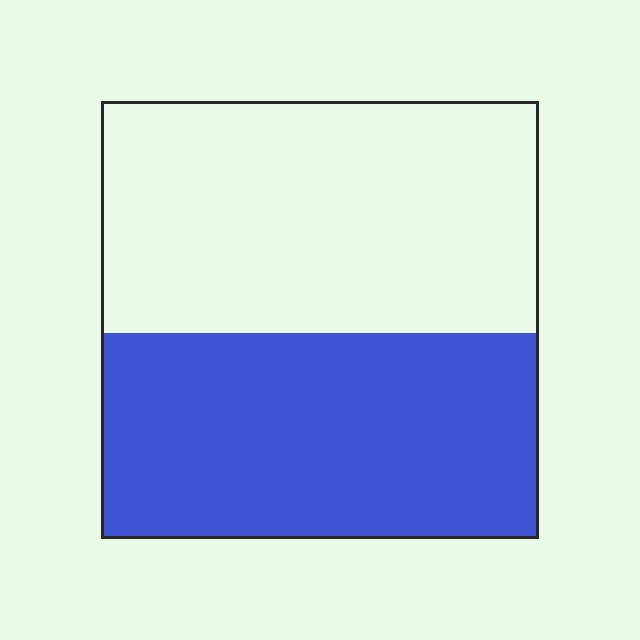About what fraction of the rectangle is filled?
About one half (1/2).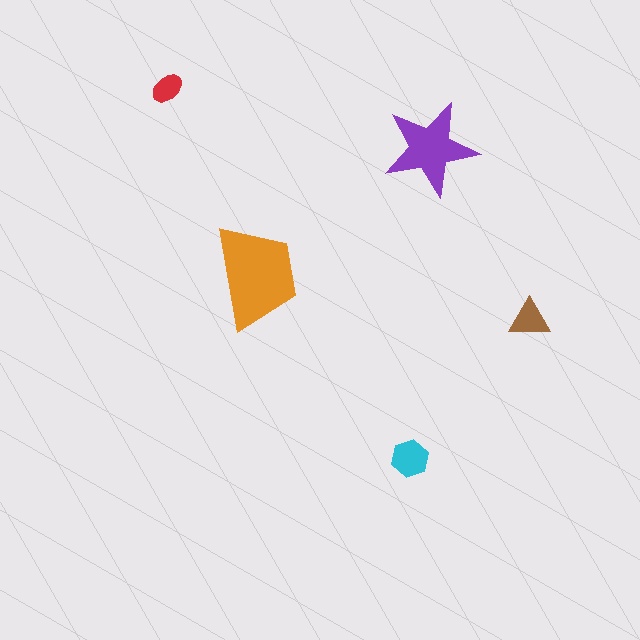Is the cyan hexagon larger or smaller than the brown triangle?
Larger.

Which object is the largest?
The orange trapezoid.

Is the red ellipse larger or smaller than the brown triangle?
Smaller.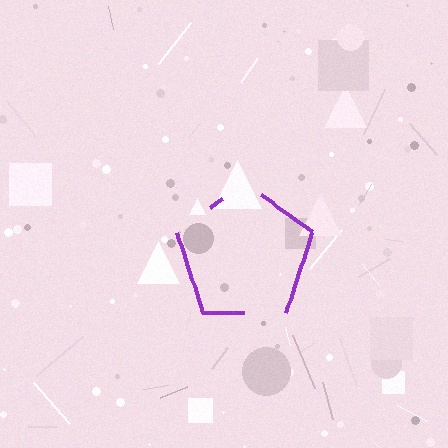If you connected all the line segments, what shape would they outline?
They would outline a pentagon.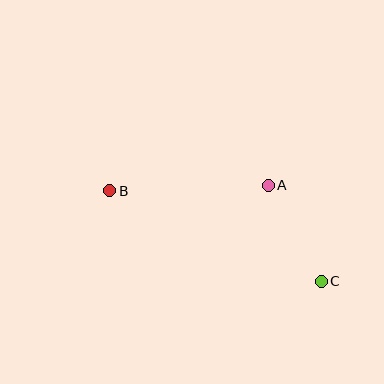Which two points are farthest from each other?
Points B and C are farthest from each other.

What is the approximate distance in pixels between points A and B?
The distance between A and B is approximately 158 pixels.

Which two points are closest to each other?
Points A and C are closest to each other.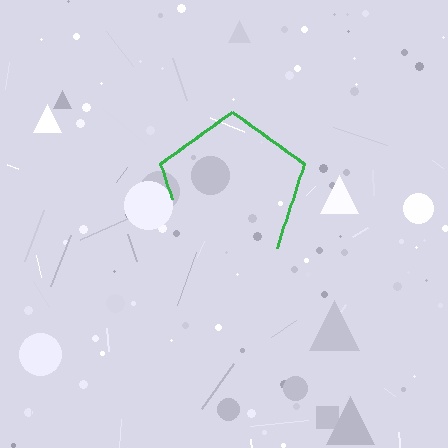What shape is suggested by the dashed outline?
The dashed outline suggests a pentagon.